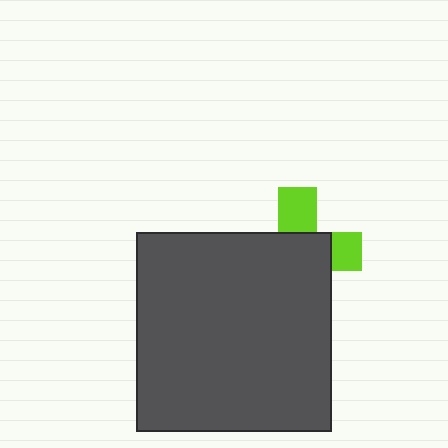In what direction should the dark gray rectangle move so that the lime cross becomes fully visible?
The dark gray rectangle should move toward the lower-left. That is the shortest direction to clear the overlap and leave the lime cross fully visible.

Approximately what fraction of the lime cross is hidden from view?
Roughly 66% of the lime cross is hidden behind the dark gray rectangle.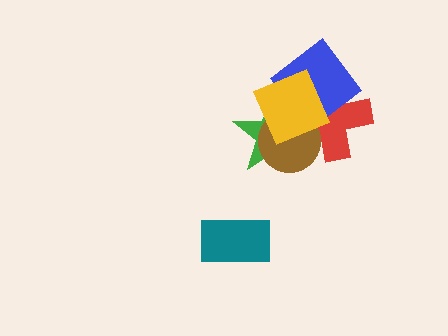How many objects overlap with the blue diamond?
3 objects overlap with the blue diamond.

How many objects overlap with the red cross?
4 objects overlap with the red cross.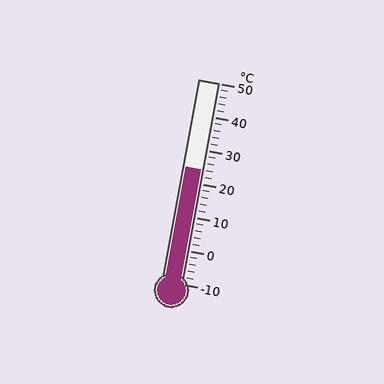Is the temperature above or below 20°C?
The temperature is above 20°C.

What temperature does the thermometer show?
The thermometer shows approximately 24°C.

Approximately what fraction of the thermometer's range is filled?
The thermometer is filled to approximately 55% of its range.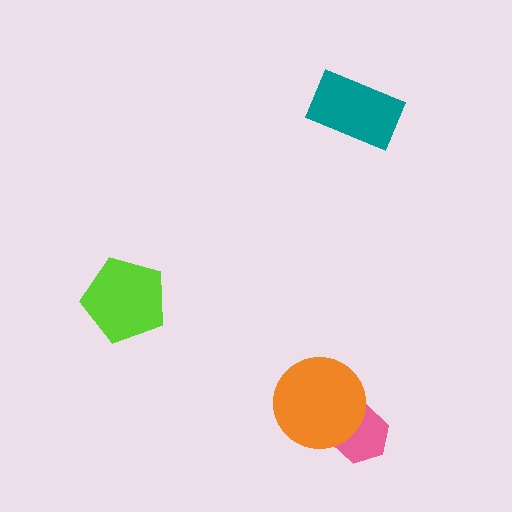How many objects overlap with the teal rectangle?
0 objects overlap with the teal rectangle.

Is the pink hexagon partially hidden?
Yes, it is partially covered by another shape.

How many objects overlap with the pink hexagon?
1 object overlaps with the pink hexagon.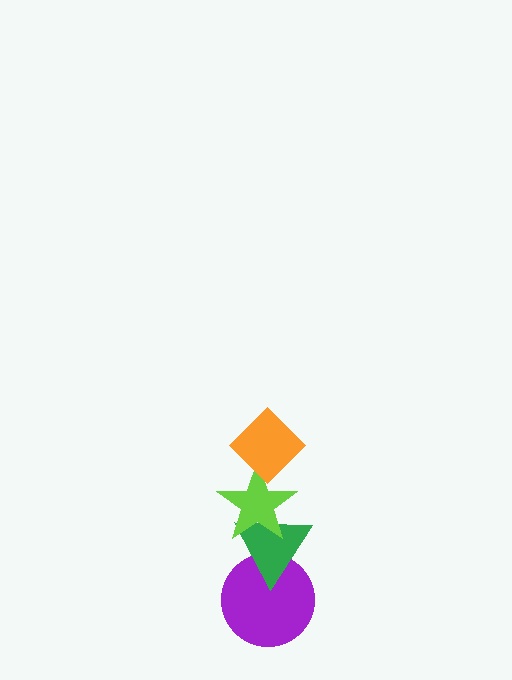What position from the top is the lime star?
The lime star is 2nd from the top.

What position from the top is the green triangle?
The green triangle is 3rd from the top.